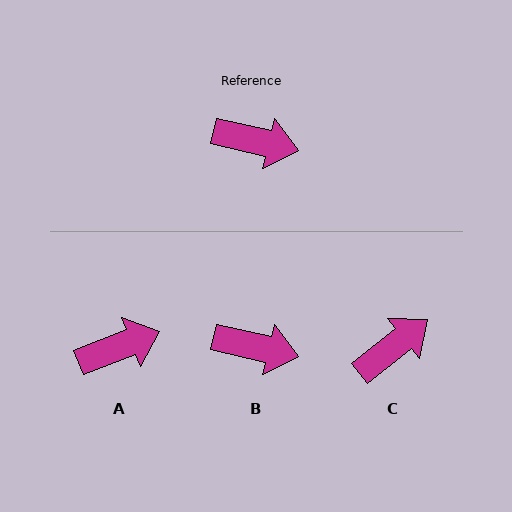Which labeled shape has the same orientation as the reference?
B.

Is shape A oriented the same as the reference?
No, it is off by about 34 degrees.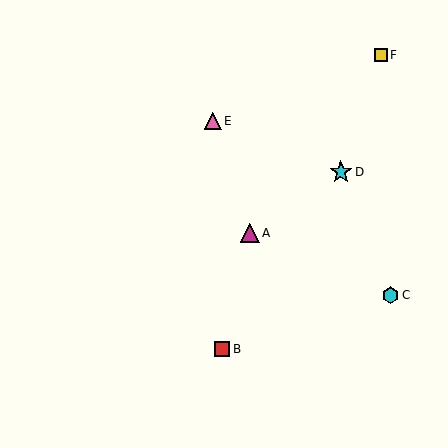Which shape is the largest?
The cyan star (labeled D) is the largest.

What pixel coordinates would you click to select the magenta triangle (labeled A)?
Click at (250, 233) to select the magenta triangle A.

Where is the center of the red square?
The center of the red square is at (222, 349).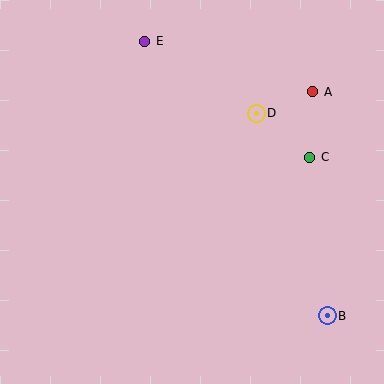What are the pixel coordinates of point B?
Point B is at (327, 316).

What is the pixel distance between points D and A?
The distance between D and A is 61 pixels.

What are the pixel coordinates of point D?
Point D is at (256, 113).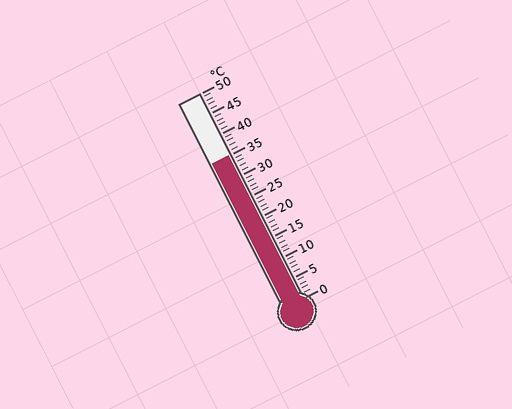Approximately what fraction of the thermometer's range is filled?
The thermometer is filled to approximately 70% of its range.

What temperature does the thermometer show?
The thermometer shows approximately 35°C.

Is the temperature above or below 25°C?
The temperature is above 25°C.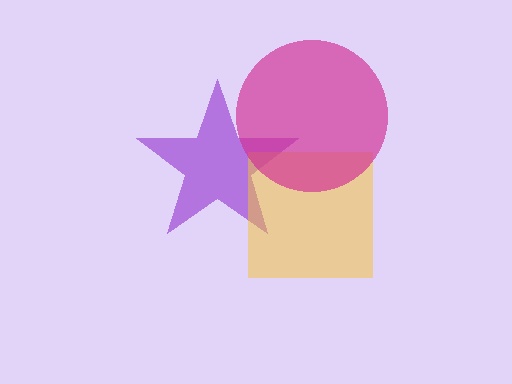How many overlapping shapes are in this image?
There are 3 overlapping shapes in the image.